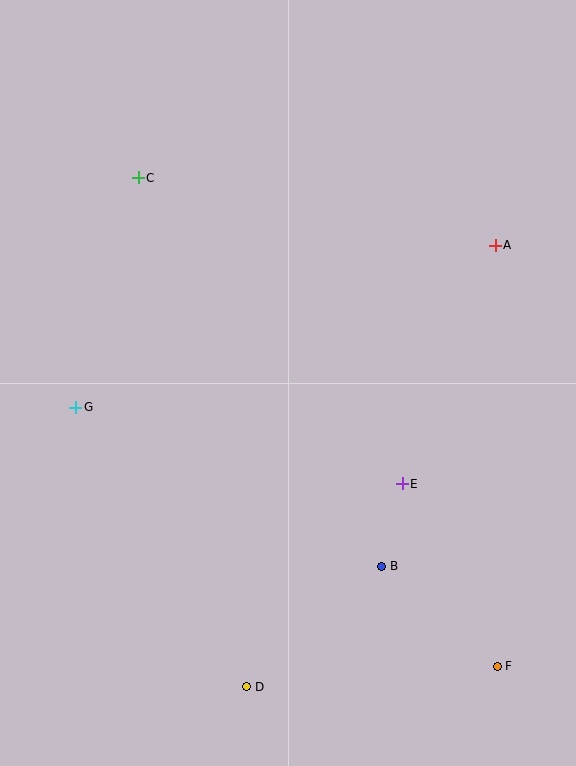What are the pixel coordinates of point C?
Point C is at (138, 178).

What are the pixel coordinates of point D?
Point D is at (247, 687).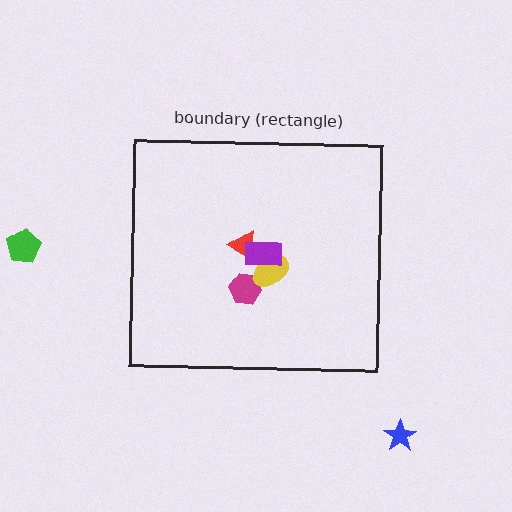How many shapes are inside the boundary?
4 inside, 2 outside.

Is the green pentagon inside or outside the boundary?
Outside.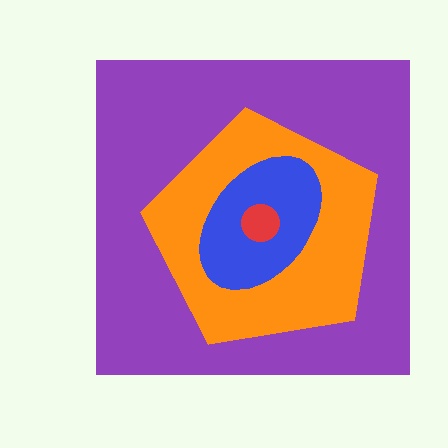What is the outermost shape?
The purple square.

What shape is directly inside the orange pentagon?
The blue ellipse.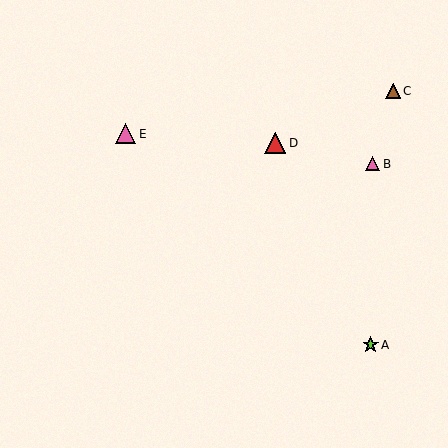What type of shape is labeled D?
Shape D is a red triangle.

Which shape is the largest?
The red triangle (labeled D) is the largest.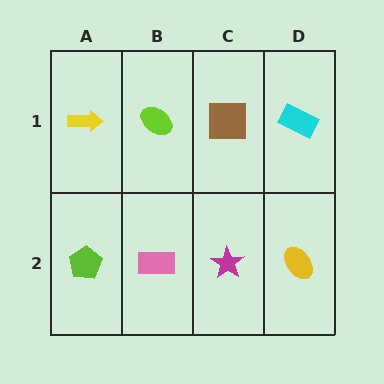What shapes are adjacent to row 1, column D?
A yellow ellipse (row 2, column D), a brown square (row 1, column C).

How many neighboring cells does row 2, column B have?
3.